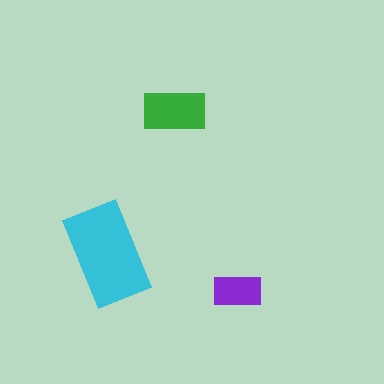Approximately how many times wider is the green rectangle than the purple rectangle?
About 1.5 times wider.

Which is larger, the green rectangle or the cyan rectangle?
The cyan one.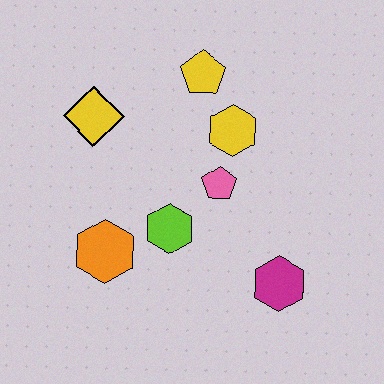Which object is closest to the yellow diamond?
The yellow pentagon is closest to the yellow diamond.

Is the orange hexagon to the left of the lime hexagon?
Yes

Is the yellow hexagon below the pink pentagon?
No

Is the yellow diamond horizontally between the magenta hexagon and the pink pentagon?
No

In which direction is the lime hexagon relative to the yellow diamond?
The lime hexagon is below the yellow diamond.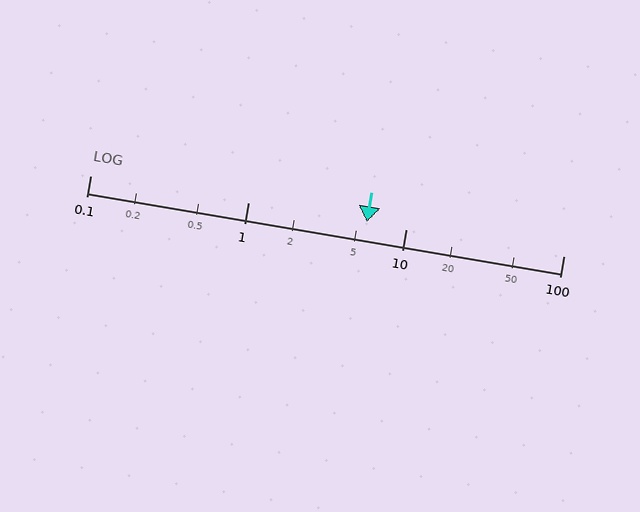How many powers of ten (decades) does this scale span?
The scale spans 3 decades, from 0.1 to 100.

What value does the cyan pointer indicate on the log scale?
The pointer indicates approximately 5.7.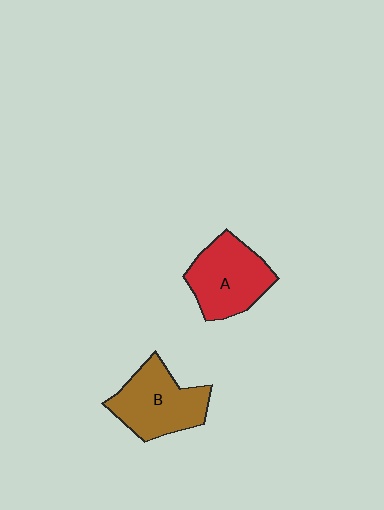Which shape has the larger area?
Shape B (brown).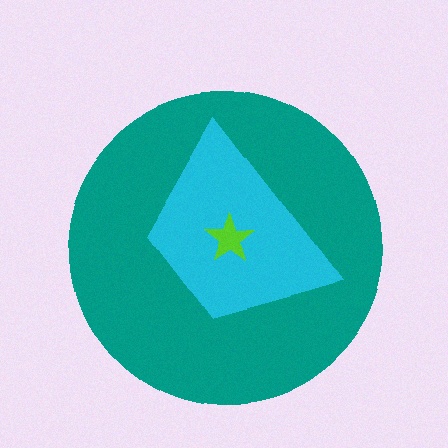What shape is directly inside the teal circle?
The cyan trapezoid.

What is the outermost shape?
The teal circle.